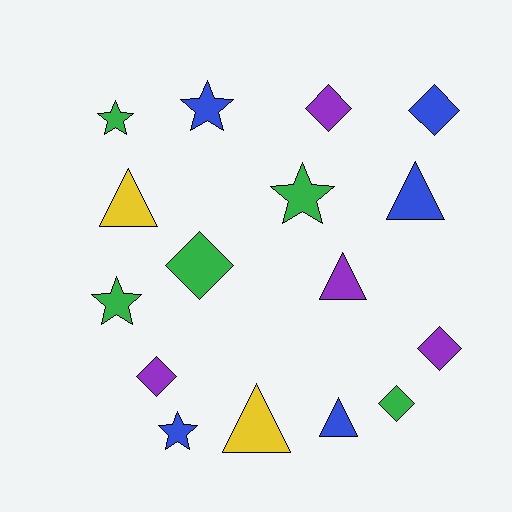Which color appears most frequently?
Green, with 5 objects.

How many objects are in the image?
There are 16 objects.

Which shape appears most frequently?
Diamond, with 6 objects.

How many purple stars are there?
There are no purple stars.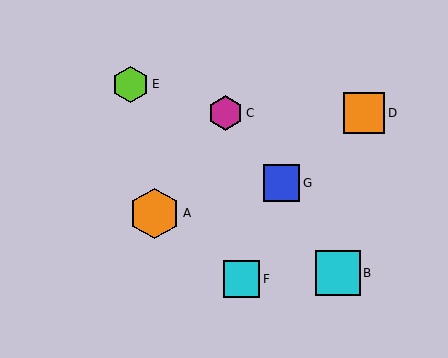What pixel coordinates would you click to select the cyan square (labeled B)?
Click at (338, 273) to select the cyan square B.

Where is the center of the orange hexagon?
The center of the orange hexagon is at (154, 213).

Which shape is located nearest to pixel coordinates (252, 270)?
The cyan square (labeled F) at (241, 279) is nearest to that location.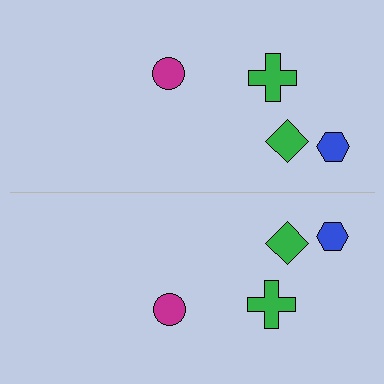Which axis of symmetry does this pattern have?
The pattern has a horizontal axis of symmetry running through the center of the image.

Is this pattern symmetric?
Yes, this pattern has bilateral (reflection) symmetry.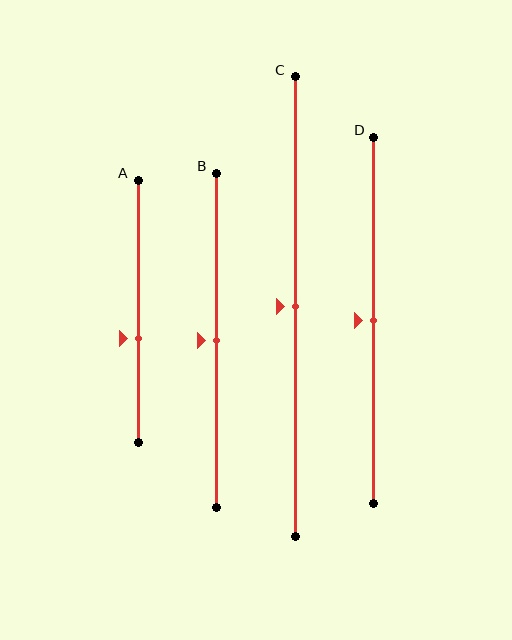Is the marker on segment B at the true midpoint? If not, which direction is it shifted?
Yes, the marker on segment B is at the true midpoint.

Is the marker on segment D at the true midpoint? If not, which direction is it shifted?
Yes, the marker on segment D is at the true midpoint.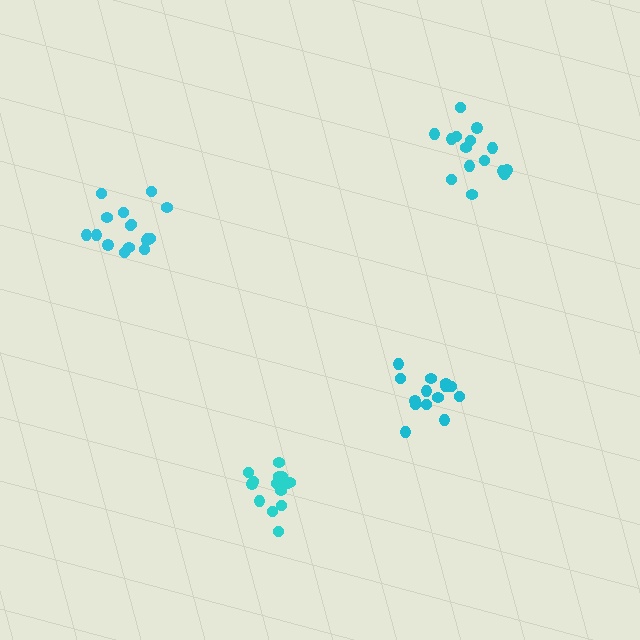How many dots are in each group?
Group 1: 16 dots, Group 2: 14 dots, Group 3: 15 dots, Group 4: 15 dots (60 total).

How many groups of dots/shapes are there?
There are 4 groups.